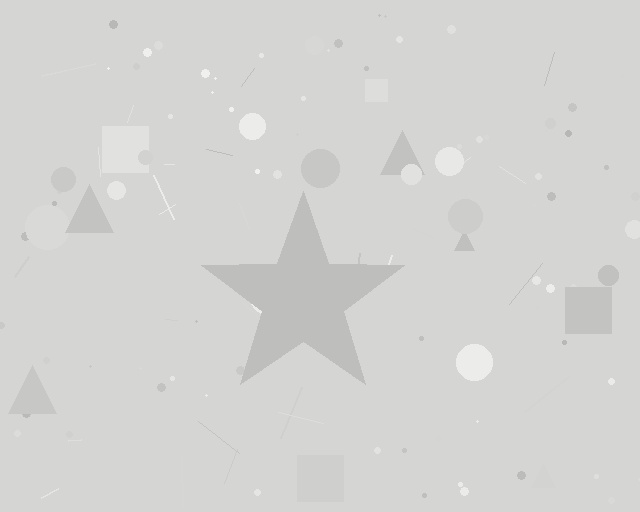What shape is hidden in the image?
A star is hidden in the image.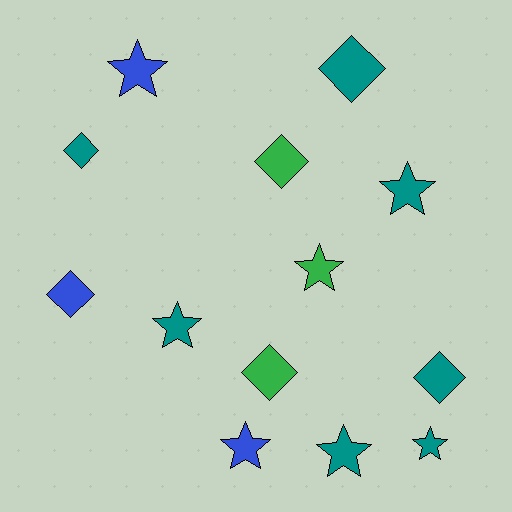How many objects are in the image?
There are 13 objects.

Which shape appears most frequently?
Star, with 7 objects.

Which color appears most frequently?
Teal, with 7 objects.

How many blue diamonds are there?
There is 1 blue diamond.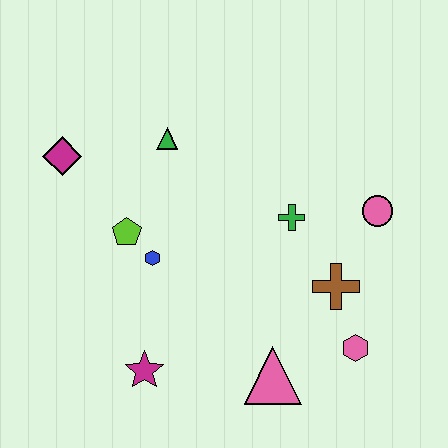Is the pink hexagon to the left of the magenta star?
No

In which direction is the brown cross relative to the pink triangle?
The brown cross is above the pink triangle.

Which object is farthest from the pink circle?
The magenta diamond is farthest from the pink circle.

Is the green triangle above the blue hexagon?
Yes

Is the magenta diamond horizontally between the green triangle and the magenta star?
No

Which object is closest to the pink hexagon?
The brown cross is closest to the pink hexagon.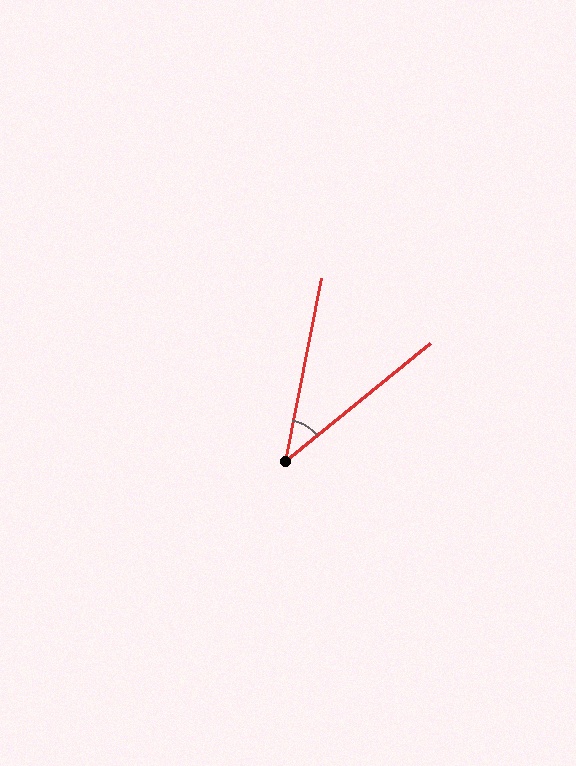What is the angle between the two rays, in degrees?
Approximately 40 degrees.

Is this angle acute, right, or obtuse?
It is acute.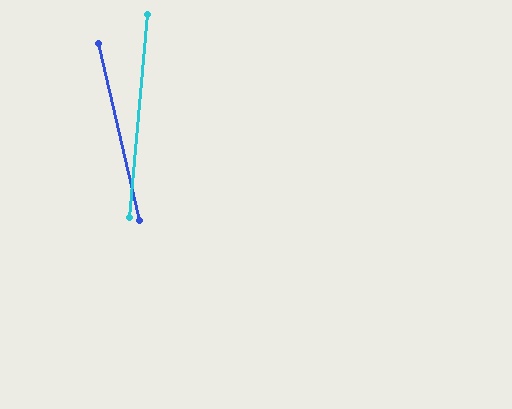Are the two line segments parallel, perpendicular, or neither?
Neither parallel nor perpendicular — they differ by about 18°.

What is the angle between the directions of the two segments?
Approximately 18 degrees.